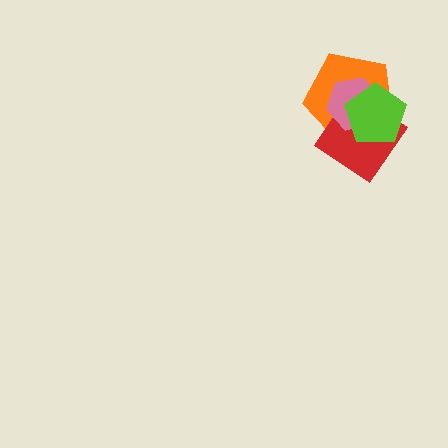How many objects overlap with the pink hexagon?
3 objects overlap with the pink hexagon.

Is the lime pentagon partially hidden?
No, no other shape covers it.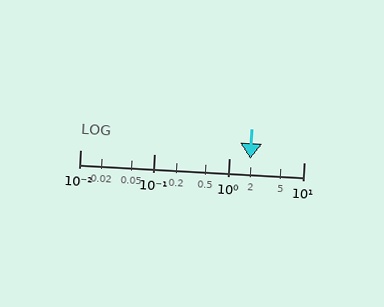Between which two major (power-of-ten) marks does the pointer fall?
The pointer is between 1 and 10.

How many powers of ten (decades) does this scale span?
The scale spans 3 decades, from 0.01 to 10.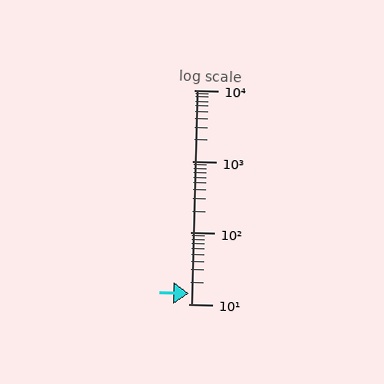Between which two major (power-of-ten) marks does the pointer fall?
The pointer is between 10 and 100.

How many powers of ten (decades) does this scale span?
The scale spans 3 decades, from 10 to 10000.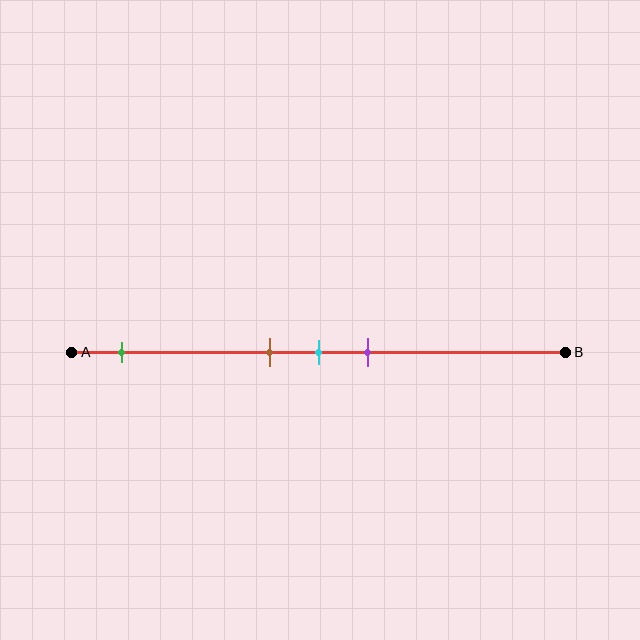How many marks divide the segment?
There are 4 marks dividing the segment.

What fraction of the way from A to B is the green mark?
The green mark is approximately 10% (0.1) of the way from A to B.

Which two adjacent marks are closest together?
The brown and cyan marks are the closest adjacent pair.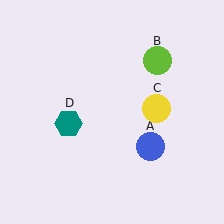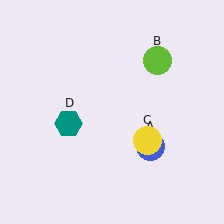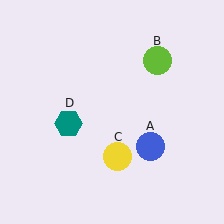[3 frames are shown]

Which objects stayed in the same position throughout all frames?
Blue circle (object A) and lime circle (object B) and teal hexagon (object D) remained stationary.